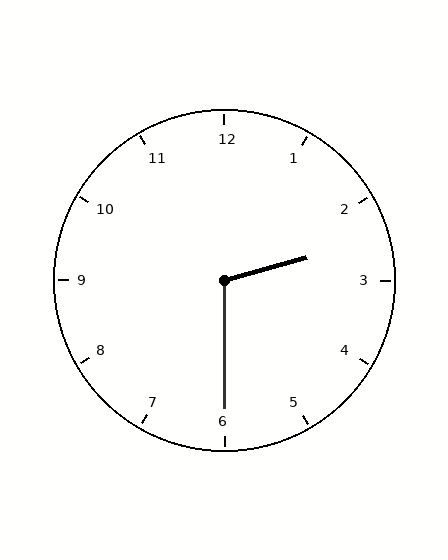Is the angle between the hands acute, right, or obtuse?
It is obtuse.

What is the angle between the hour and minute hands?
Approximately 105 degrees.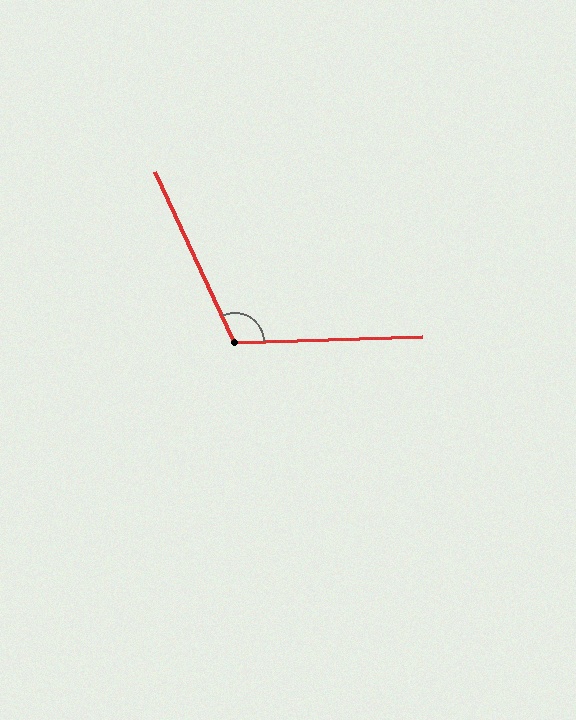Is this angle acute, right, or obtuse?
It is obtuse.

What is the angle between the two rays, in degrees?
Approximately 113 degrees.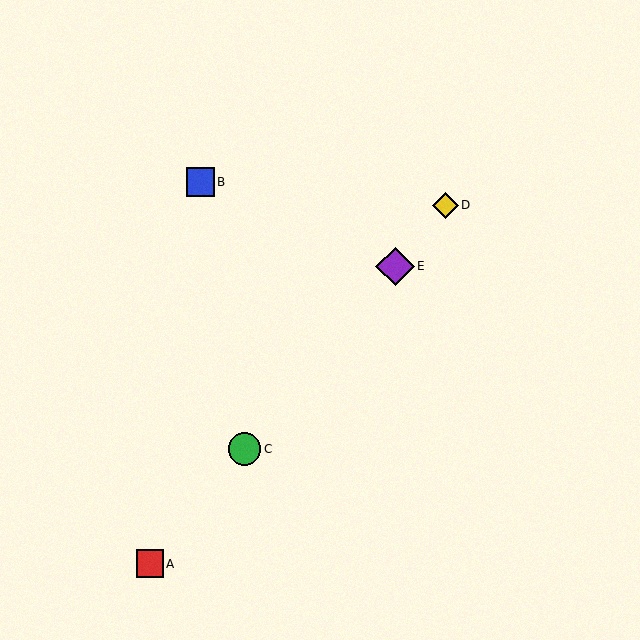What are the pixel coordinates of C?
Object C is at (244, 449).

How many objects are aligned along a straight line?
4 objects (A, C, D, E) are aligned along a straight line.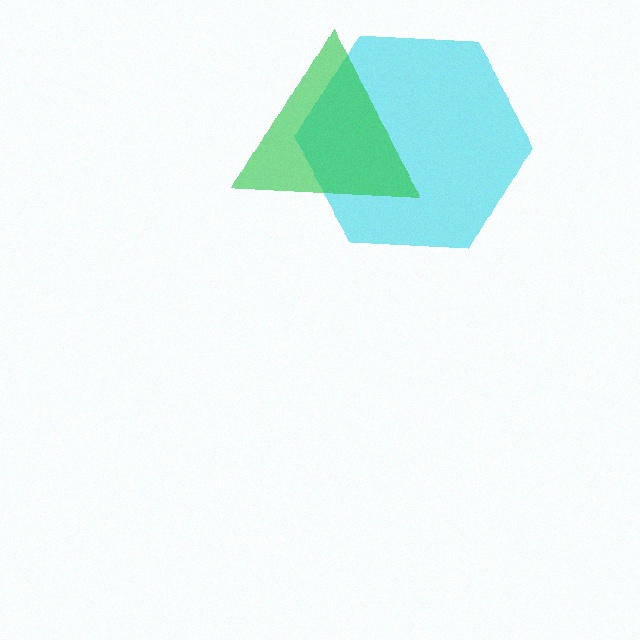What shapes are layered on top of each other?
The layered shapes are: a cyan hexagon, a green triangle.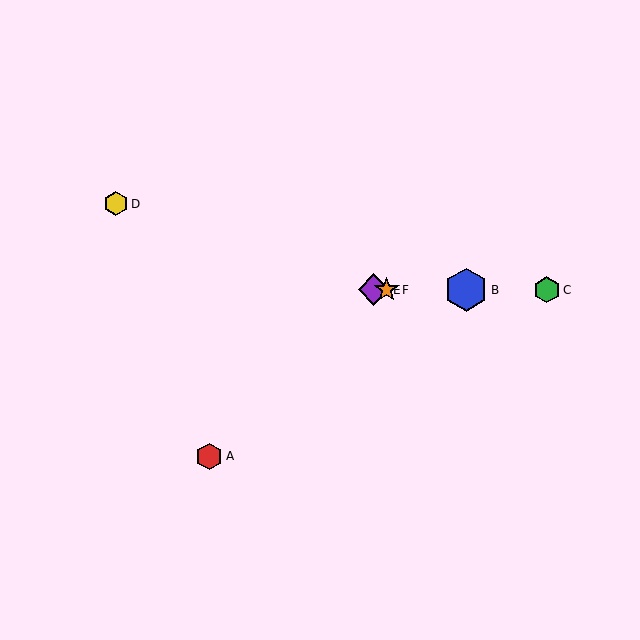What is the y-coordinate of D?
Object D is at y≈204.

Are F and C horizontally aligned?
Yes, both are at y≈290.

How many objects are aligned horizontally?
4 objects (B, C, E, F) are aligned horizontally.